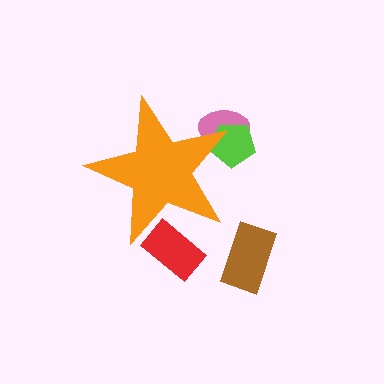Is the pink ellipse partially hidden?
Yes, the pink ellipse is partially hidden behind the orange star.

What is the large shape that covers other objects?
An orange star.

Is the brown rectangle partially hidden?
No, the brown rectangle is fully visible.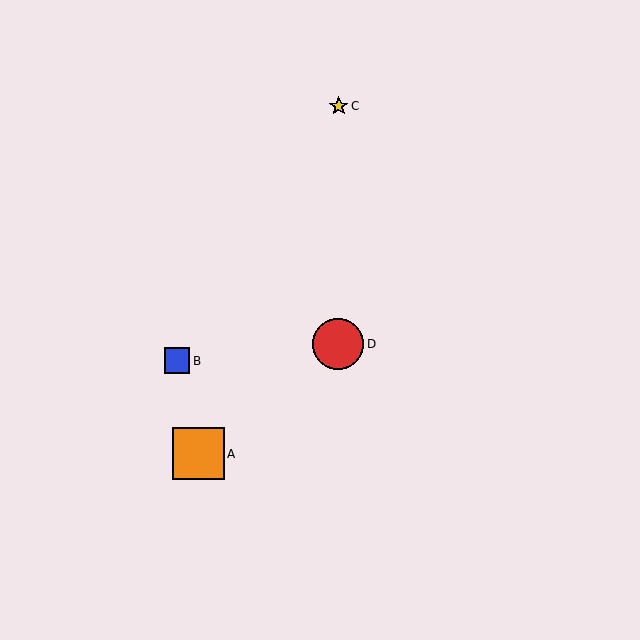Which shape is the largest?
The orange square (labeled A) is the largest.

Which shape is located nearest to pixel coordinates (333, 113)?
The yellow star (labeled C) at (339, 106) is nearest to that location.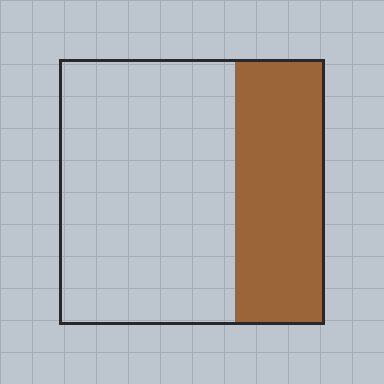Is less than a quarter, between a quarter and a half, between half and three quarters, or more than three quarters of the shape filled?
Between a quarter and a half.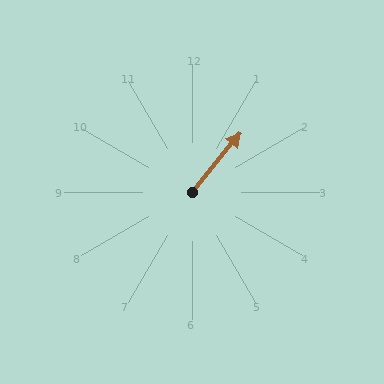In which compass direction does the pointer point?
Northeast.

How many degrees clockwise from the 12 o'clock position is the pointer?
Approximately 39 degrees.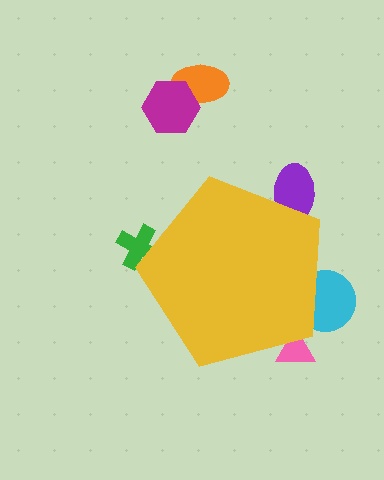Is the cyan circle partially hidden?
Yes, the cyan circle is partially hidden behind the yellow pentagon.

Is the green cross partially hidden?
Yes, the green cross is partially hidden behind the yellow pentagon.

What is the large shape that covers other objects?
A yellow pentagon.